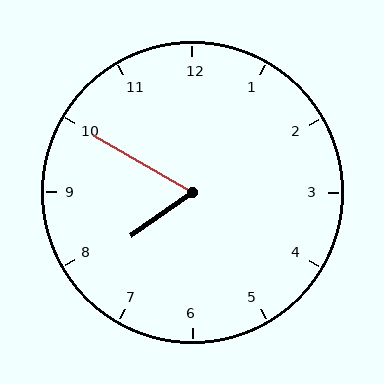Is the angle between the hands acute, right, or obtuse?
It is acute.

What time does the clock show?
7:50.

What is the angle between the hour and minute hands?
Approximately 65 degrees.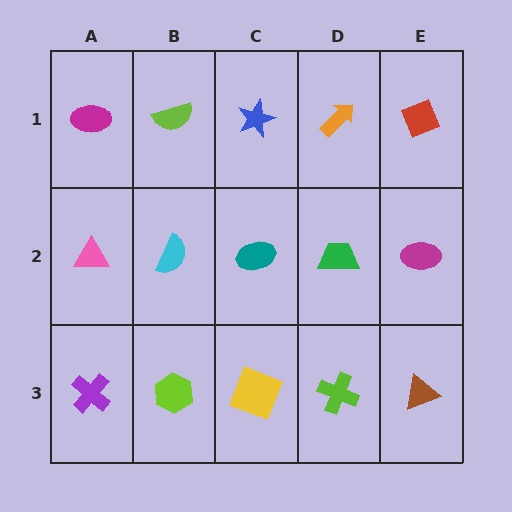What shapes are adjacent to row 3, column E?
A magenta ellipse (row 2, column E), a lime cross (row 3, column D).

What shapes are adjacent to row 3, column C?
A teal ellipse (row 2, column C), a lime hexagon (row 3, column B), a lime cross (row 3, column D).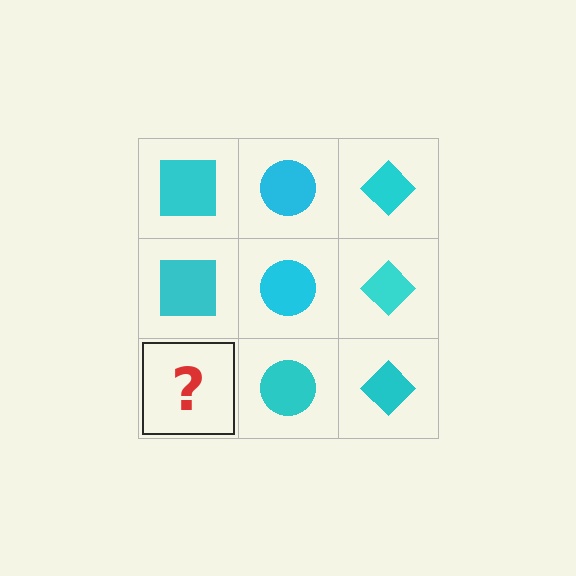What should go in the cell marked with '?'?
The missing cell should contain a cyan square.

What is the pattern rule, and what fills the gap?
The rule is that each column has a consistent shape. The gap should be filled with a cyan square.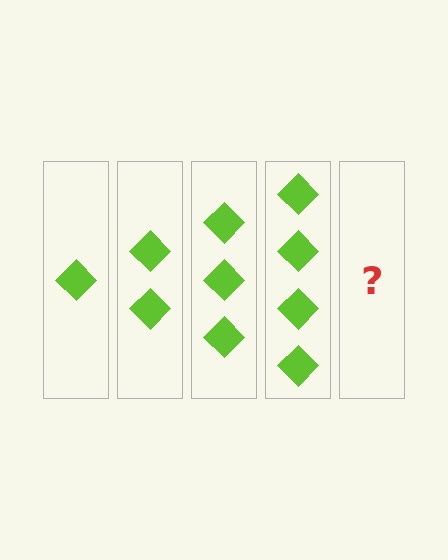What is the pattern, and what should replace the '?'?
The pattern is that each step adds one more diamond. The '?' should be 5 diamonds.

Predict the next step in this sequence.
The next step is 5 diamonds.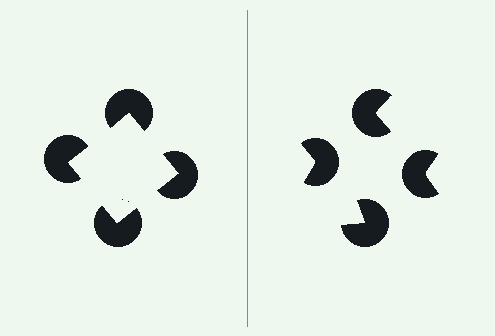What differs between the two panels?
The pac-man discs are positioned identically on both sides; only the wedge orientations differ. On the left they align to a square; on the right they are misaligned.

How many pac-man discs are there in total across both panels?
8 — 4 on each side.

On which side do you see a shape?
An illusory square appears on the left side. On the right side the wedge cuts are rotated, so no coherent shape forms.